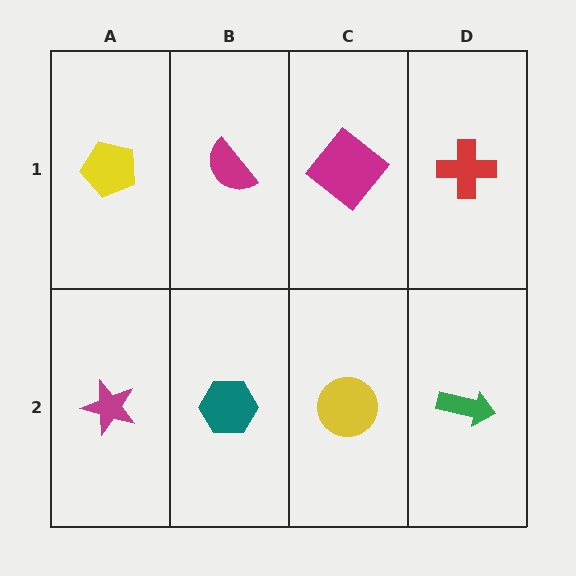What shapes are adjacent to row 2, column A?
A yellow pentagon (row 1, column A), a teal hexagon (row 2, column B).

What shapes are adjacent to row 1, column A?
A magenta star (row 2, column A), a magenta semicircle (row 1, column B).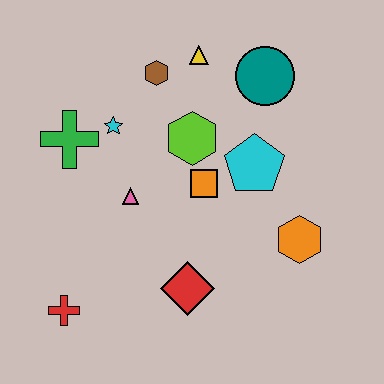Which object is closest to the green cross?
The cyan star is closest to the green cross.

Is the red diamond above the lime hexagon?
No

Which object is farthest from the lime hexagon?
The red cross is farthest from the lime hexagon.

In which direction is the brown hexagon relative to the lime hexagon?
The brown hexagon is above the lime hexagon.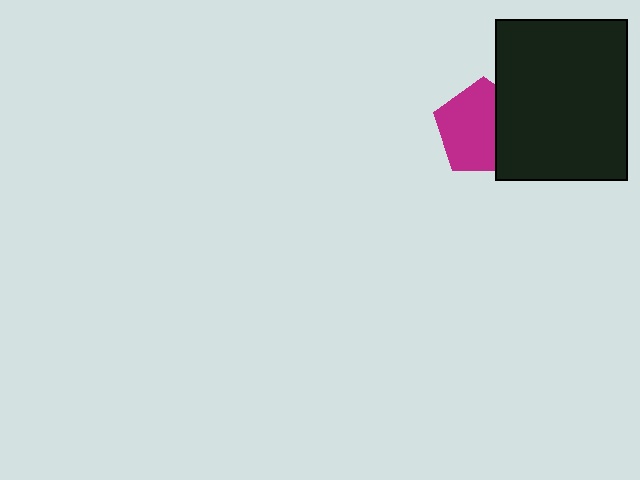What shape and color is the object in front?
The object in front is a black rectangle.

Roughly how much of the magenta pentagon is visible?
Most of it is visible (roughly 67%).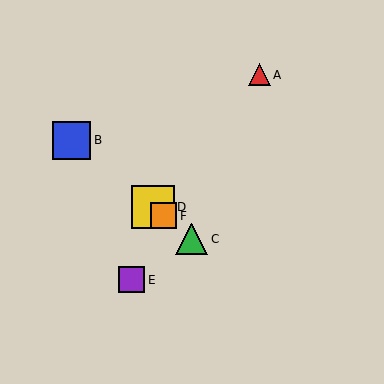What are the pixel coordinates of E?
Object E is at (132, 280).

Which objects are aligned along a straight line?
Objects B, C, D, F are aligned along a straight line.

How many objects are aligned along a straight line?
4 objects (B, C, D, F) are aligned along a straight line.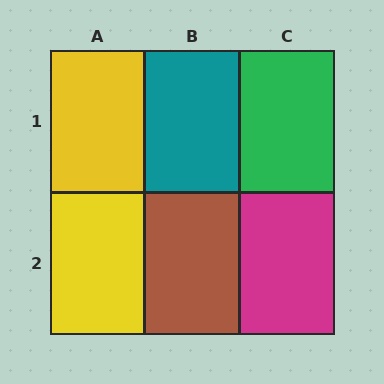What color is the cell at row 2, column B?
Brown.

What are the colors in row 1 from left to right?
Yellow, teal, green.